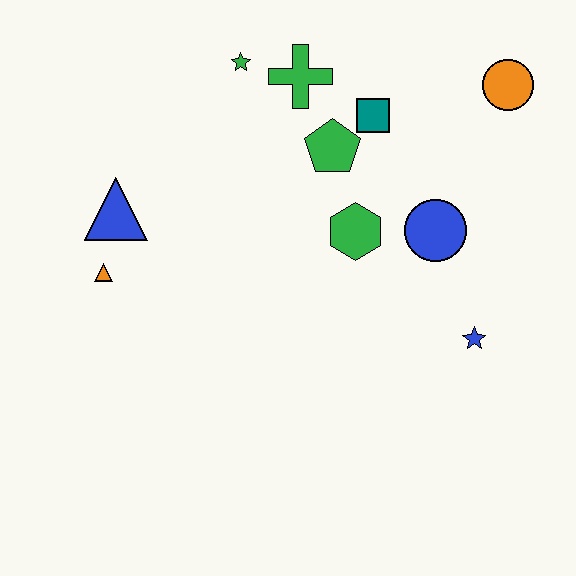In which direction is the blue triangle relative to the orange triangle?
The blue triangle is above the orange triangle.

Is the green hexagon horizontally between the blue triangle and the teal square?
Yes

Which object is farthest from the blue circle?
The orange triangle is farthest from the blue circle.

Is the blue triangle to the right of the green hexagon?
No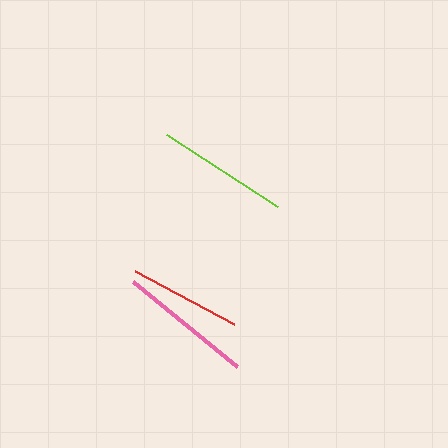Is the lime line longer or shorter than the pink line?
The pink line is longer than the lime line.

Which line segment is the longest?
The pink line is the longest at approximately 134 pixels.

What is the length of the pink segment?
The pink segment is approximately 134 pixels long.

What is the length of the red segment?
The red segment is approximately 112 pixels long.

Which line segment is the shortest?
The red line is the shortest at approximately 112 pixels.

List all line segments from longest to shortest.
From longest to shortest: pink, lime, red.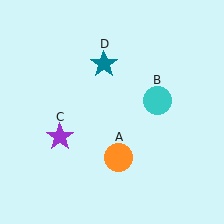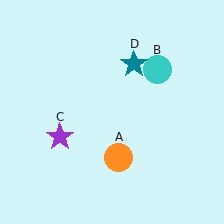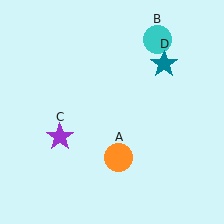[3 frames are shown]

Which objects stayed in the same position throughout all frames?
Orange circle (object A) and purple star (object C) remained stationary.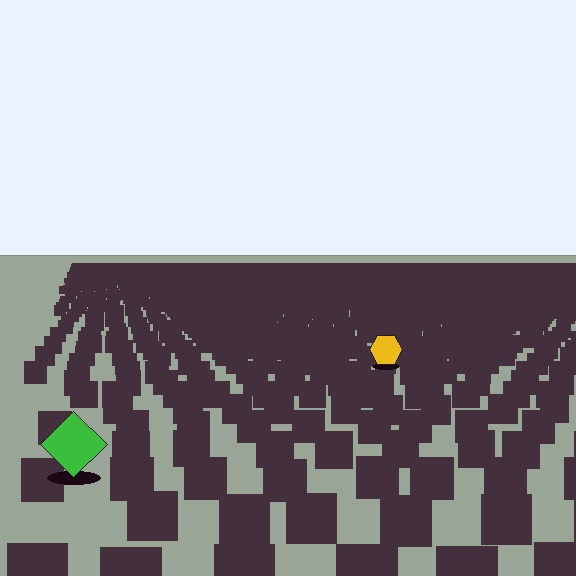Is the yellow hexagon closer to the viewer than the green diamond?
No. The green diamond is closer — you can tell from the texture gradient: the ground texture is coarser near it.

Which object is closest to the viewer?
The green diamond is closest. The texture marks near it are larger and more spread out.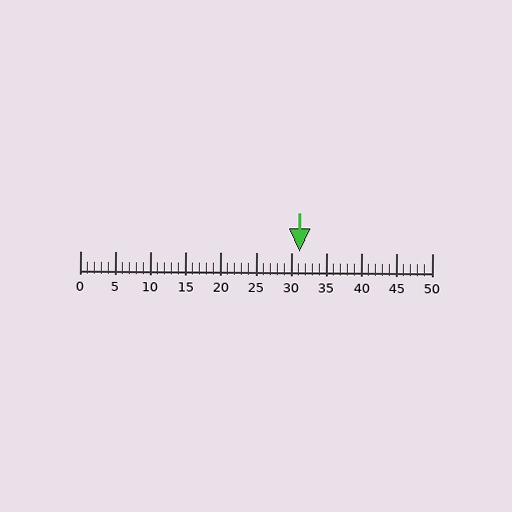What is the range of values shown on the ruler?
The ruler shows values from 0 to 50.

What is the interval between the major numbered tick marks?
The major tick marks are spaced 5 units apart.